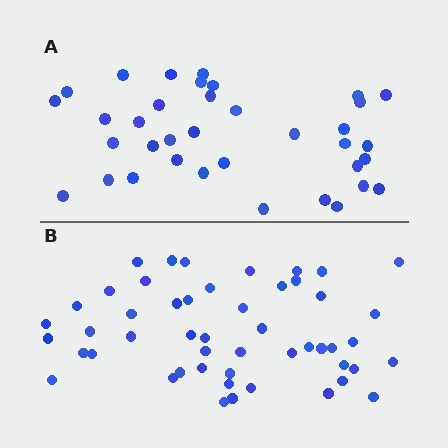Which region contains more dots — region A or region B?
Region B (the bottom region) has more dots.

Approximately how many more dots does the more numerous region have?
Region B has approximately 15 more dots than region A.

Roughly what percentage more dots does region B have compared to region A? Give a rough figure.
About 40% more.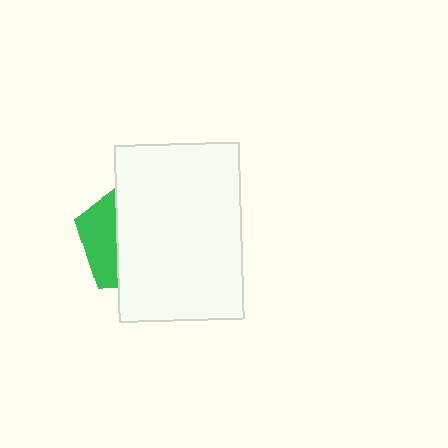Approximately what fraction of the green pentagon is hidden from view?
Roughly 70% of the green pentagon is hidden behind the white rectangle.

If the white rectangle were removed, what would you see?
You would see the complete green pentagon.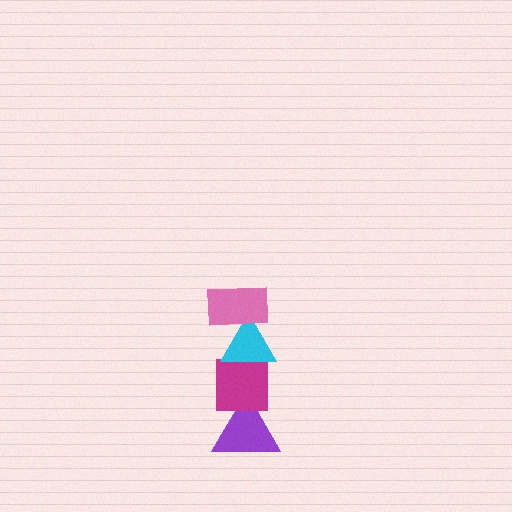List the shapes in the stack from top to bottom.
From top to bottom: the pink rectangle, the cyan triangle, the magenta square, the purple triangle.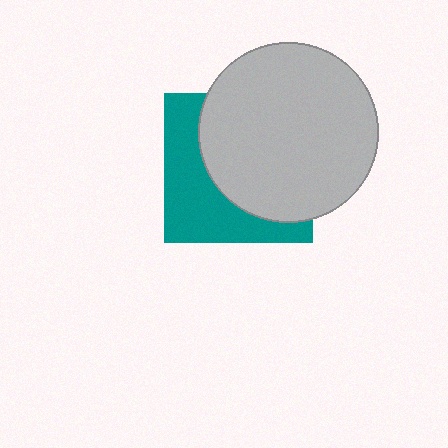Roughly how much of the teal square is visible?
A small part of it is visible (roughly 42%).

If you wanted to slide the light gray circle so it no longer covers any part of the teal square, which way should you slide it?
Slide it toward the upper-right — that is the most direct way to separate the two shapes.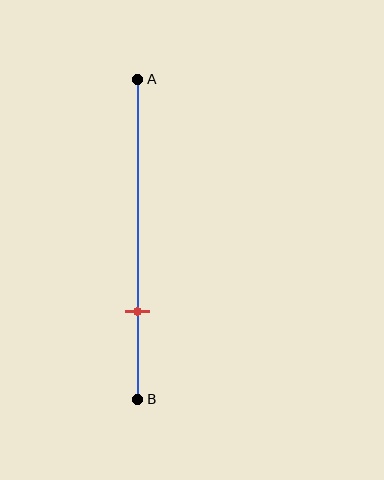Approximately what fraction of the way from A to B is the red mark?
The red mark is approximately 75% of the way from A to B.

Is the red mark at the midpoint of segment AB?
No, the mark is at about 75% from A, not at the 50% midpoint.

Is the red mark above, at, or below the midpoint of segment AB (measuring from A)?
The red mark is below the midpoint of segment AB.